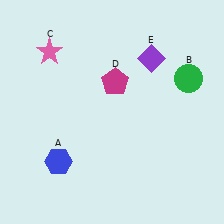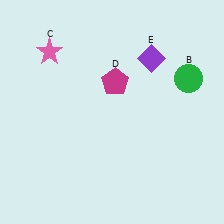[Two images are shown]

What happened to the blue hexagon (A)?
The blue hexagon (A) was removed in Image 2. It was in the bottom-left area of Image 1.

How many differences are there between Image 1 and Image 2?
There is 1 difference between the two images.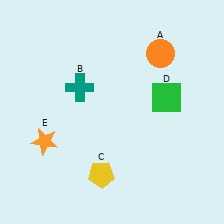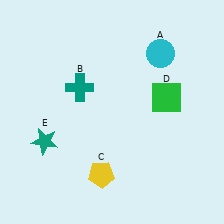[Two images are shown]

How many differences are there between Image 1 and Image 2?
There are 2 differences between the two images.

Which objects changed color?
A changed from orange to cyan. E changed from orange to teal.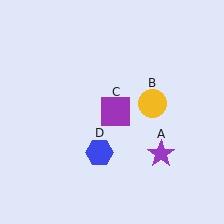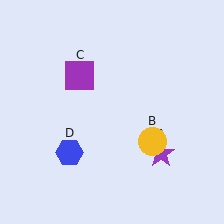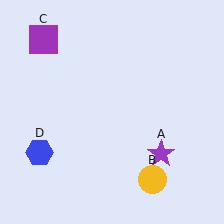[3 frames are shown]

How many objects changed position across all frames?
3 objects changed position: yellow circle (object B), purple square (object C), blue hexagon (object D).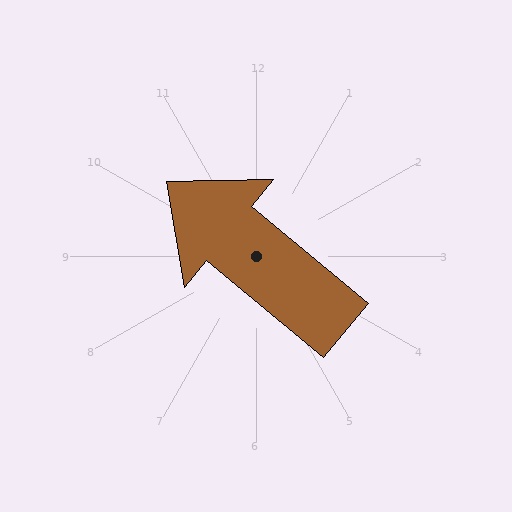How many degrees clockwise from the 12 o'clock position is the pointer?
Approximately 310 degrees.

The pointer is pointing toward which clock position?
Roughly 10 o'clock.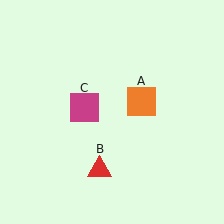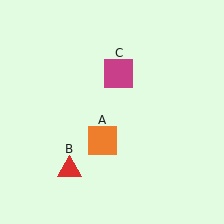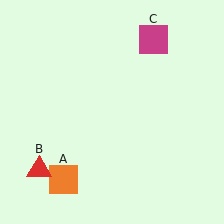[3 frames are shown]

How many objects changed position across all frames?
3 objects changed position: orange square (object A), red triangle (object B), magenta square (object C).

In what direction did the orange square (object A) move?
The orange square (object A) moved down and to the left.